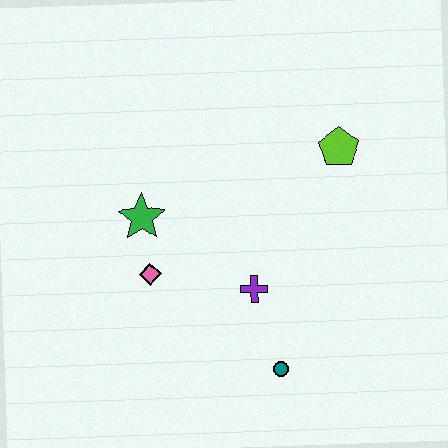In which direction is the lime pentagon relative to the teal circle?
The lime pentagon is above the teal circle.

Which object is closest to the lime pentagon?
The purple cross is closest to the lime pentagon.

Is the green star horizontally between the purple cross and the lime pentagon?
No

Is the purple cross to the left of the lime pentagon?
Yes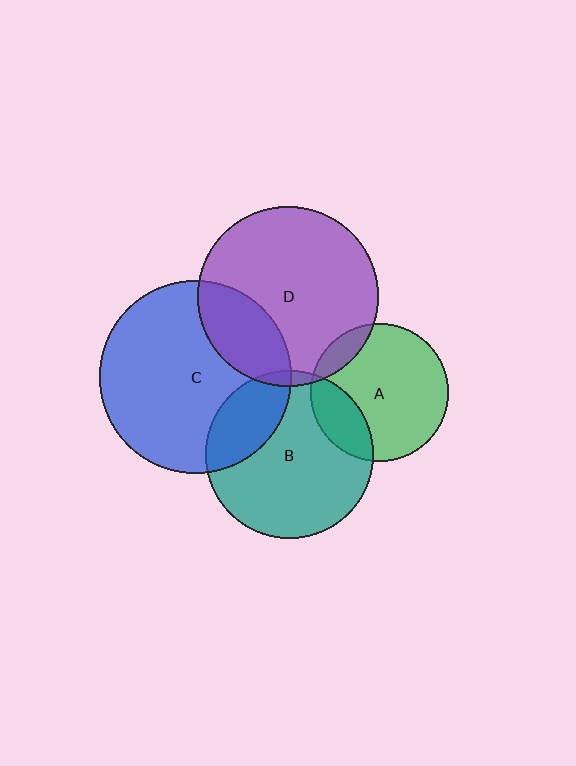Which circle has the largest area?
Circle C (blue).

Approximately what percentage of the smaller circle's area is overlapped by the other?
Approximately 5%.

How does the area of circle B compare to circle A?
Approximately 1.5 times.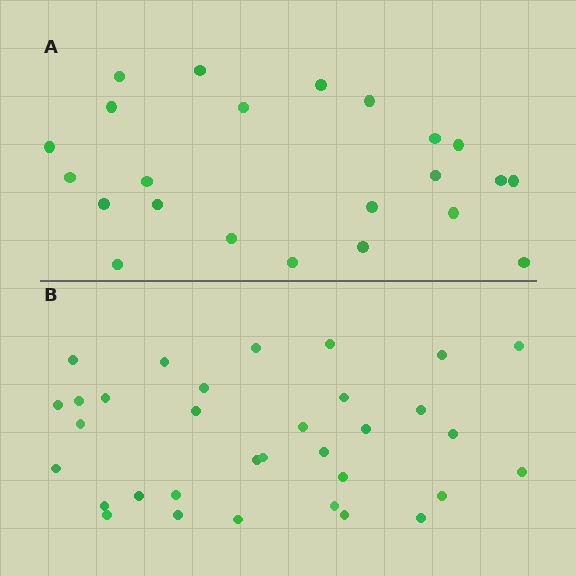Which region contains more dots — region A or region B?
Region B (the bottom region) has more dots.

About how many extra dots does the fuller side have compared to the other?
Region B has roughly 10 or so more dots than region A.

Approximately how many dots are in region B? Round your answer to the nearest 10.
About 30 dots. (The exact count is 33, which rounds to 30.)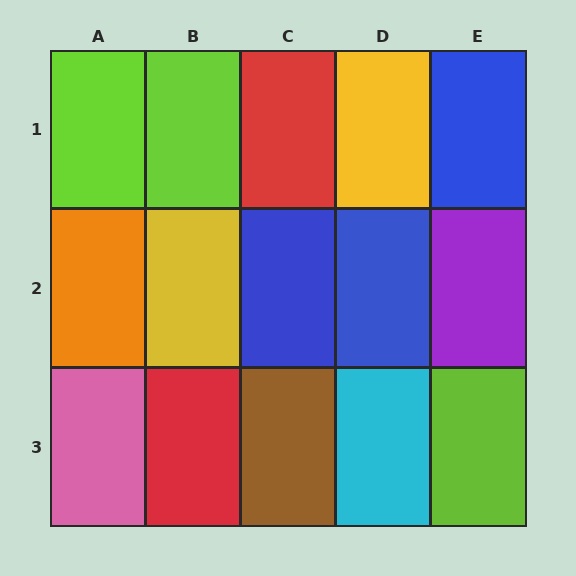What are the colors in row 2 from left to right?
Orange, yellow, blue, blue, purple.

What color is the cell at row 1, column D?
Yellow.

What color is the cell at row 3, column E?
Lime.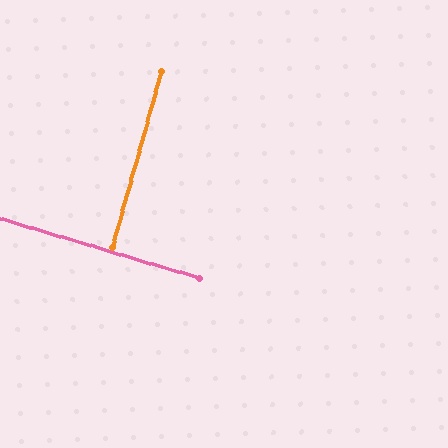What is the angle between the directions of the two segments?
Approximately 89 degrees.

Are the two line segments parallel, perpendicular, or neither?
Perpendicular — they meet at approximately 89°.